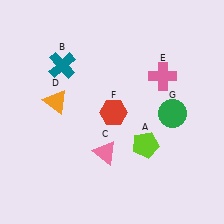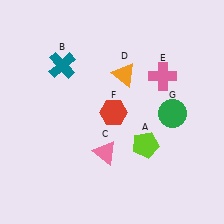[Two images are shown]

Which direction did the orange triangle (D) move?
The orange triangle (D) moved right.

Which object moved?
The orange triangle (D) moved right.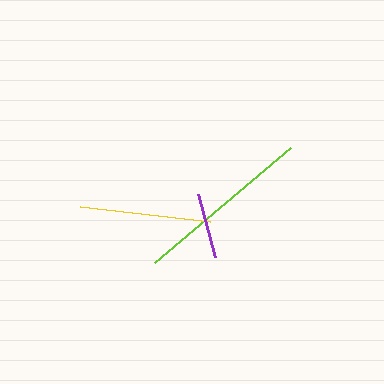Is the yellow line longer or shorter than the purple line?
The yellow line is longer than the purple line.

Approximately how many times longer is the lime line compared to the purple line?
The lime line is approximately 2.8 times the length of the purple line.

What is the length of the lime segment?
The lime segment is approximately 179 pixels long.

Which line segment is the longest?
The lime line is the longest at approximately 179 pixels.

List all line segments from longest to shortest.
From longest to shortest: lime, yellow, purple.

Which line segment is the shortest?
The purple line is the shortest at approximately 64 pixels.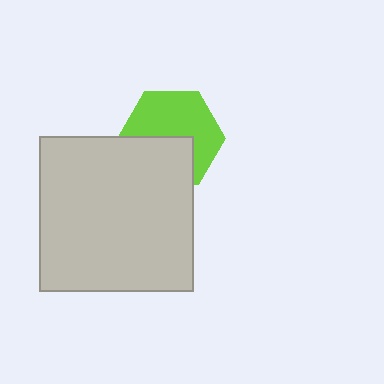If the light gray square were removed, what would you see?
You would see the complete lime hexagon.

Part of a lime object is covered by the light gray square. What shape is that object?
It is a hexagon.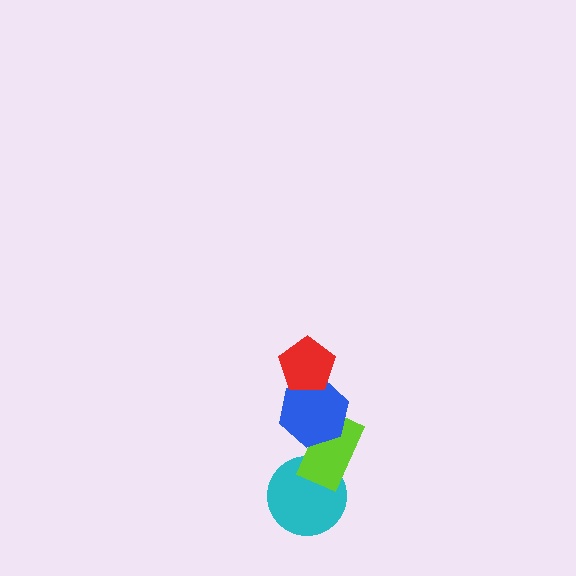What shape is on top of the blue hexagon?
The red pentagon is on top of the blue hexagon.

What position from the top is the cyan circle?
The cyan circle is 4th from the top.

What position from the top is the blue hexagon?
The blue hexagon is 2nd from the top.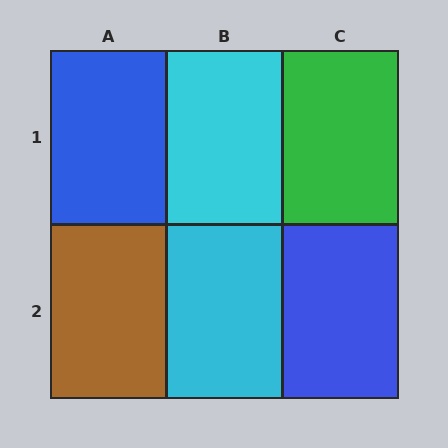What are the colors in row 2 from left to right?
Brown, cyan, blue.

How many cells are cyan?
2 cells are cyan.